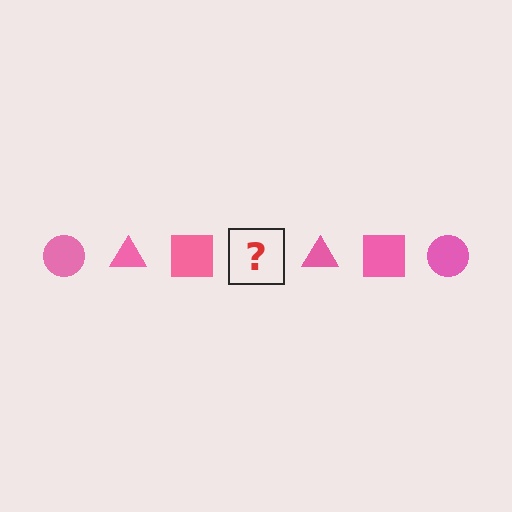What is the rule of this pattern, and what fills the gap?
The rule is that the pattern cycles through circle, triangle, square shapes in pink. The gap should be filled with a pink circle.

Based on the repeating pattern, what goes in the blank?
The blank should be a pink circle.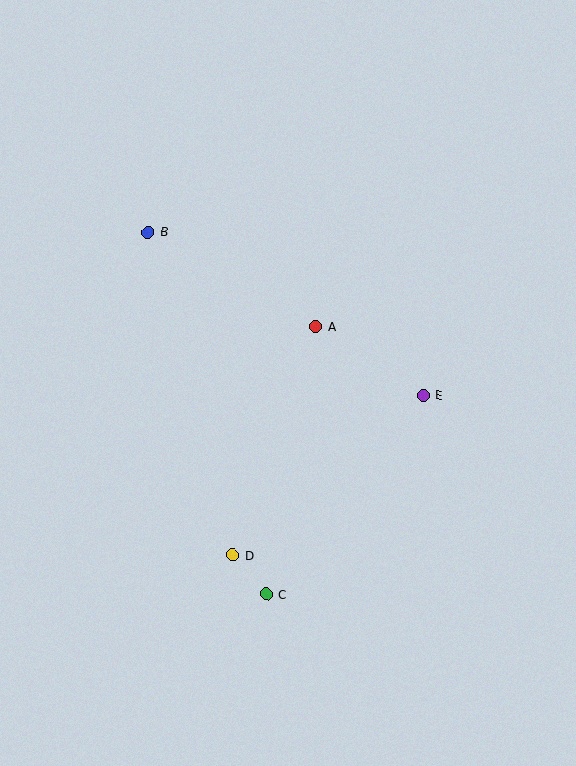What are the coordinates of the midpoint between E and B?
The midpoint between E and B is at (286, 314).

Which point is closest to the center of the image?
Point A at (315, 327) is closest to the center.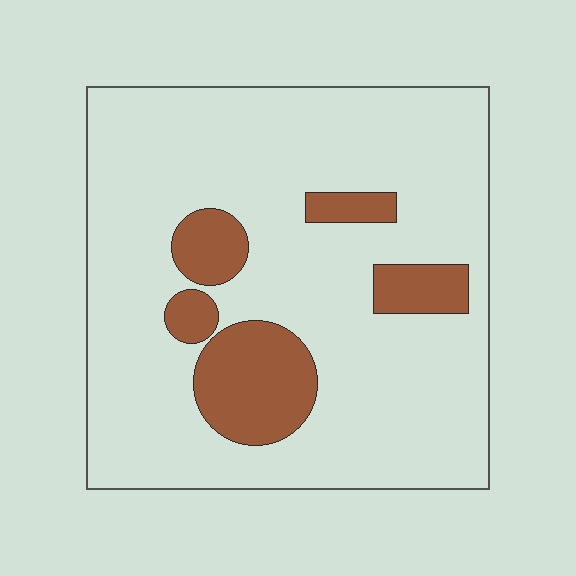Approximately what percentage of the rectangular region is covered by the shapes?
Approximately 15%.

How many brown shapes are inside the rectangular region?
5.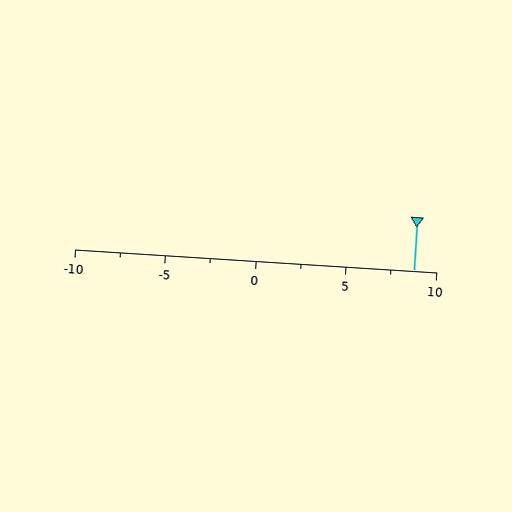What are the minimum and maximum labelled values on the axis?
The axis runs from -10 to 10.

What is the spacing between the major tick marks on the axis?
The major ticks are spaced 5 apart.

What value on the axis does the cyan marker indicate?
The marker indicates approximately 8.8.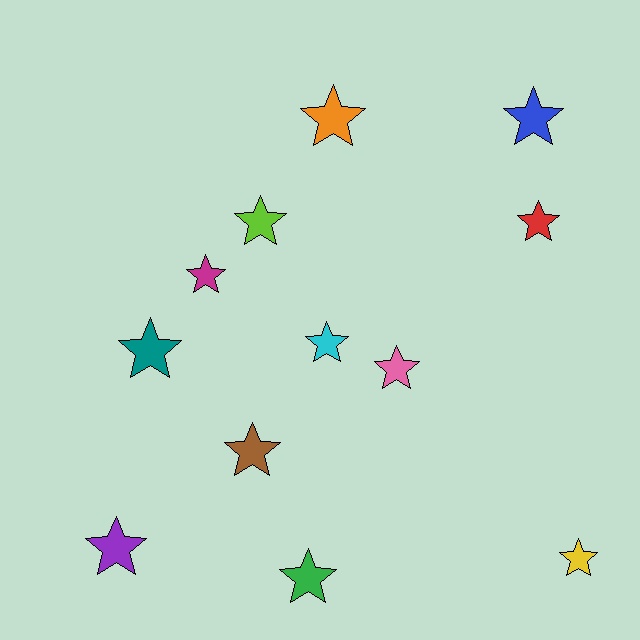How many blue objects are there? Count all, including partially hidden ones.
There is 1 blue object.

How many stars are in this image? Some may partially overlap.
There are 12 stars.